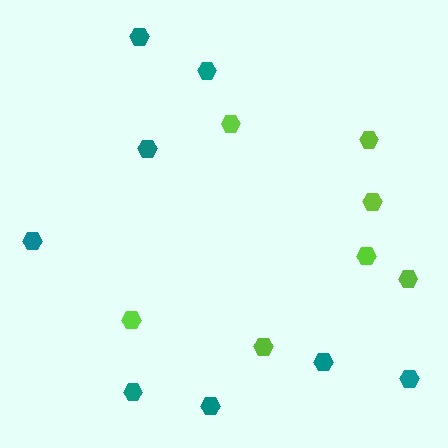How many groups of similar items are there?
There are 2 groups: one group of teal hexagons (8) and one group of lime hexagons (7).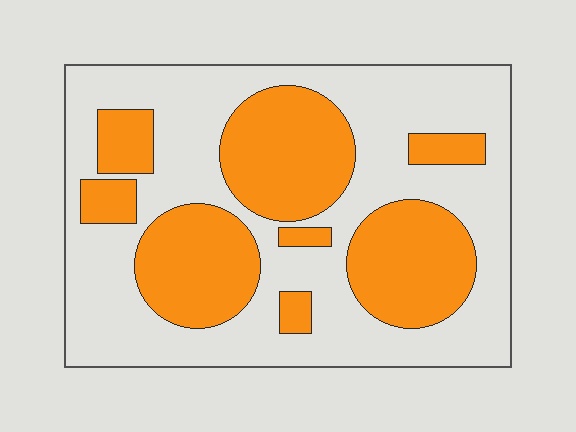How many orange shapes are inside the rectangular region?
8.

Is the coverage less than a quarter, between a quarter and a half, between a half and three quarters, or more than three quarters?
Between a quarter and a half.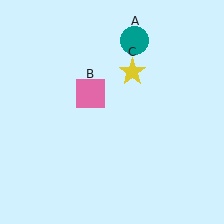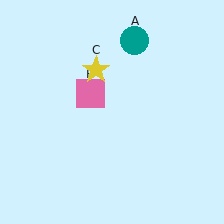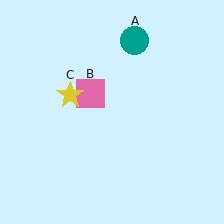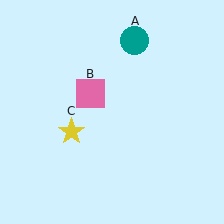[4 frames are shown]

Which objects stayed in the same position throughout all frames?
Teal circle (object A) and pink square (object B) remained stationary.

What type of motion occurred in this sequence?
The yellow star (object C) rotated counterclockwise around the center of the scene.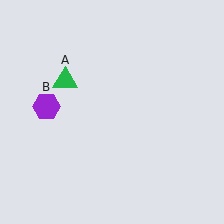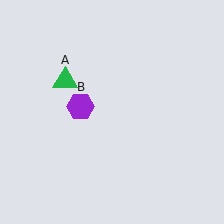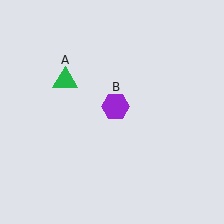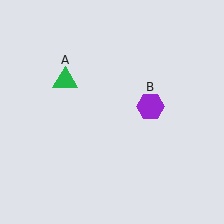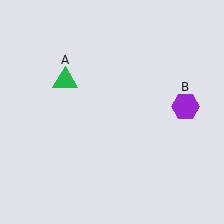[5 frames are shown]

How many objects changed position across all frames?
1 object changed position: purple hexagon (object B).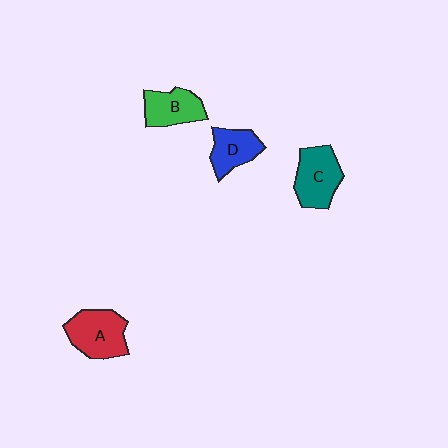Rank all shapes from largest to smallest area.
From largest to smallest: A (red), C (teal), B (green), D (blue).